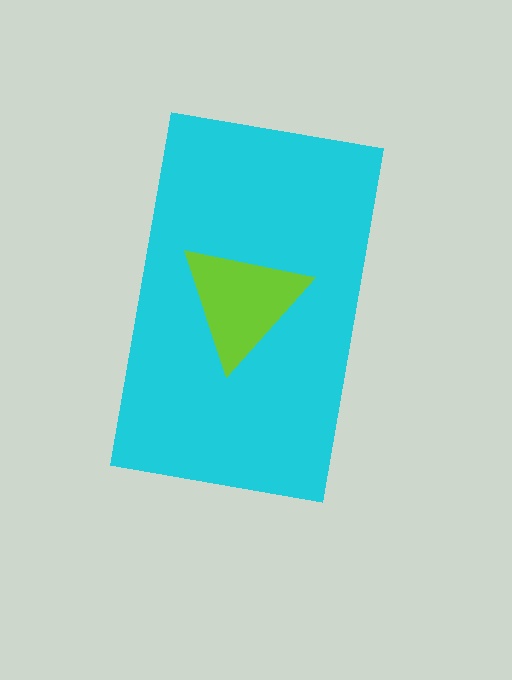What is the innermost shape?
The lime triangle.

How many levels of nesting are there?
2.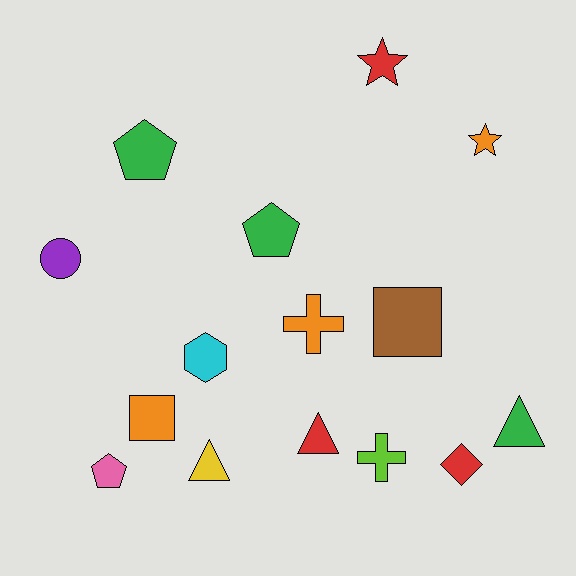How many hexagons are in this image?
There is 1 hexagon.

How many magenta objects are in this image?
There are no magenta objects.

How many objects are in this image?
There are 15 objects.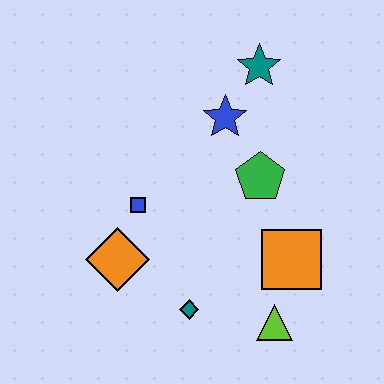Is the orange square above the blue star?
No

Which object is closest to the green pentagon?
The blue star is closest to the green pentagon.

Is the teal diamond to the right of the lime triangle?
No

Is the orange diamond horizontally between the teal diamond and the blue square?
No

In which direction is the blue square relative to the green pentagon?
The blue square is to the left of the green pentagon.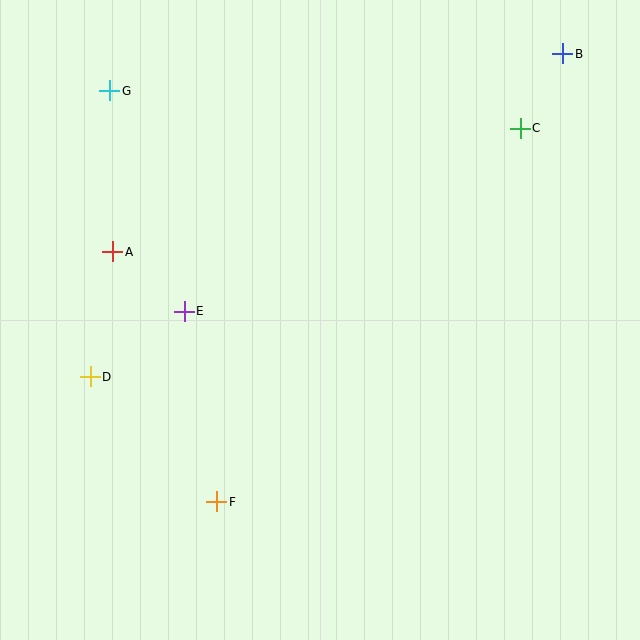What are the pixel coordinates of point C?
Point C is at (520, 128).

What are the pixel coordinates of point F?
Point F is at (217, 502).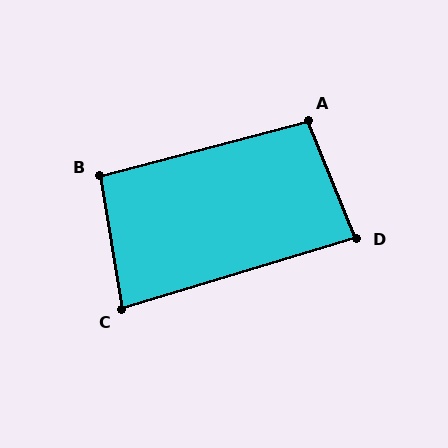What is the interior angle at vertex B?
Approximately 95 degrees (obtuse).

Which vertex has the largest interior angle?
A, at approximately 98 degrees.